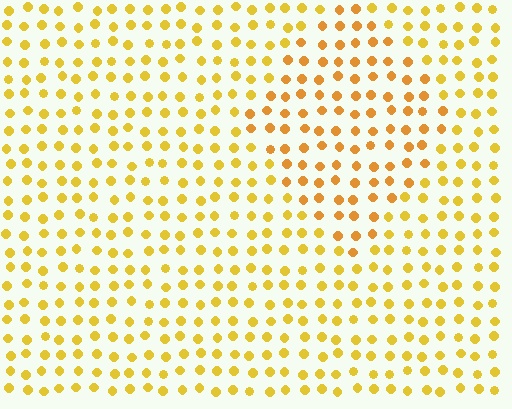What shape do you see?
I see a diamond.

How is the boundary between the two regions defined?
The boundary is defined purely by a slight shift in hue (about 18 degrees). Spacing, size, and orientation are identical on both sides.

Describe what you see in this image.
The image is filled with small yellow elements in a uniform arrangement. A diamond-shaped region is visible where the elements are tinted to a slightly different hue, forming a subtle color boundary.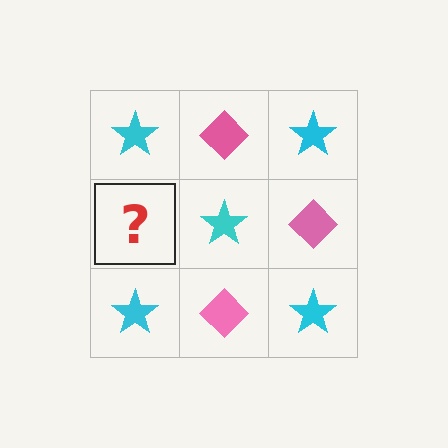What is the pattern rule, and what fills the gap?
The rule is that it alternates cyan star and pink diamond in a checkerboard pattern. The gap should be filled with a pink diamond.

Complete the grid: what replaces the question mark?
The question mark should be replaced with a pink diamond.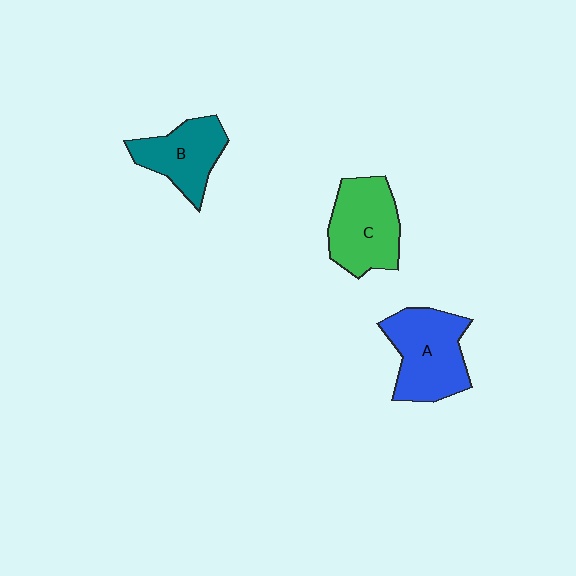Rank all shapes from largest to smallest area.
From largest to smallest: A (blue), C (green), B (teal).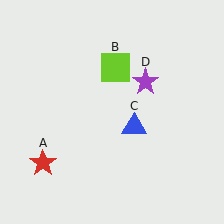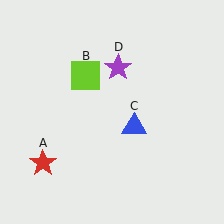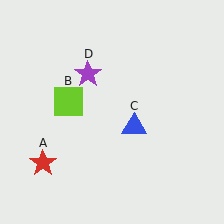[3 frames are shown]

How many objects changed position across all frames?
2 objects changed position: lime square (object B), purple star (object D).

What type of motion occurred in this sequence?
The lime square (object B), purple star (object D) rotated counterclockwise around the center of the scene.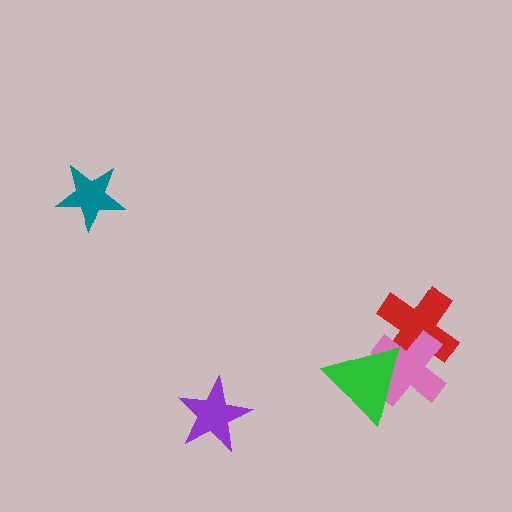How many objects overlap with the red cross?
2 objects overlap with the red cross.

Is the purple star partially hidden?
No, no other shape covers it.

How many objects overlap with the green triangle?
2 objects overlap with the green triangle.